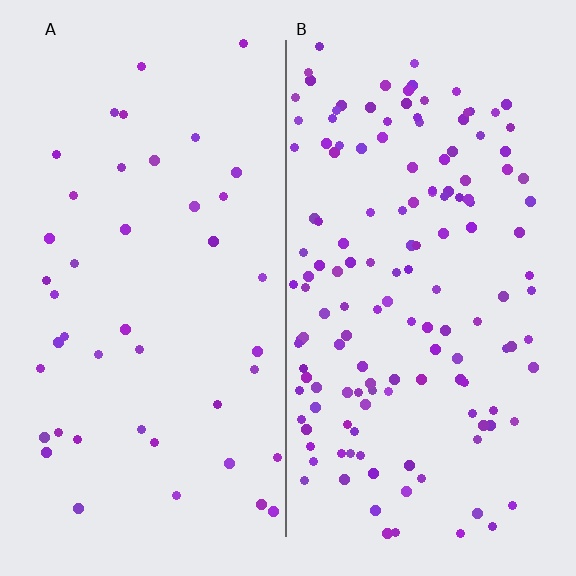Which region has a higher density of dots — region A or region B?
B (the right).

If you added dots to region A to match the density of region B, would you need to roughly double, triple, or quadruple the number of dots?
Approximately triple.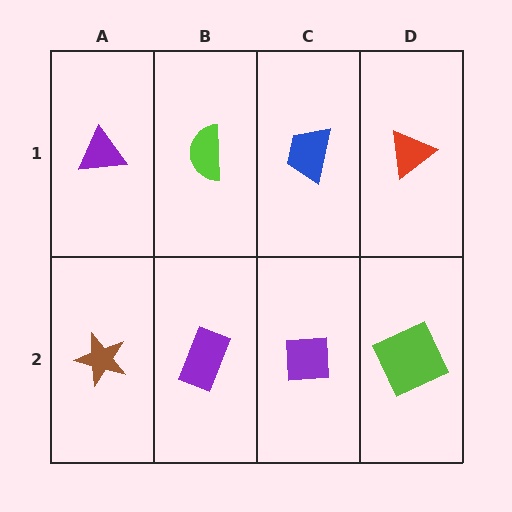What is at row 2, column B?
A purple rectangle.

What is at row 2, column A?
A brown star.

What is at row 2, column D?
A lime square.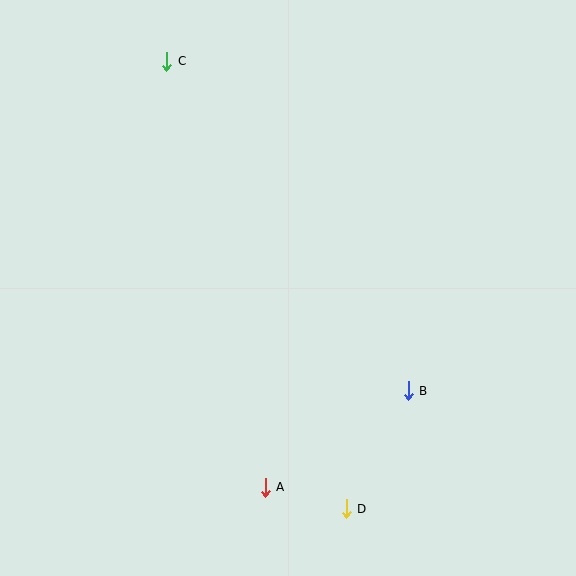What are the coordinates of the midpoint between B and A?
The midpoint between B and A is at (337, 439).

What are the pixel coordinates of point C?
Point C is at (167, 61).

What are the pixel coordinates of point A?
Point A is at (265, 487).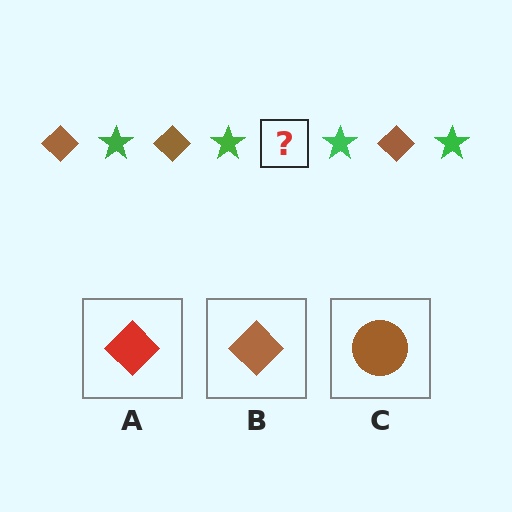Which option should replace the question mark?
Option B.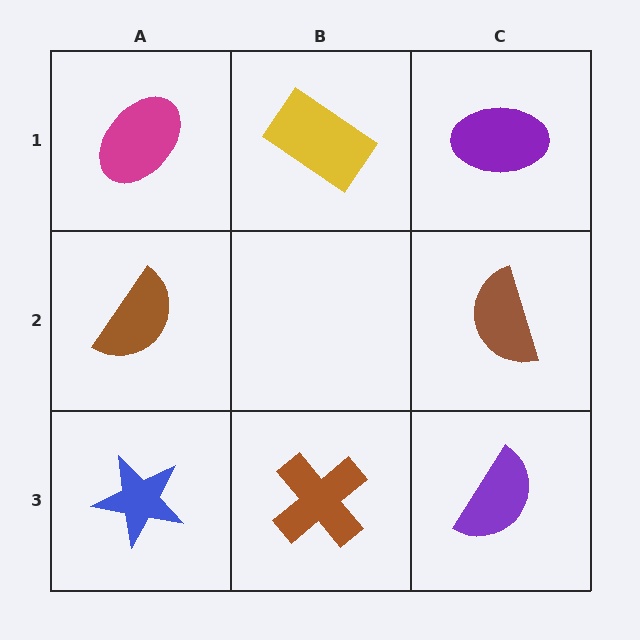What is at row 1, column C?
A purple ellipse.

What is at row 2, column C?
A brown semicircle.